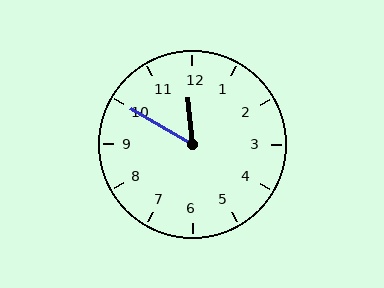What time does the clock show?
11:50.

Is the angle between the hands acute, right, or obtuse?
It is acute.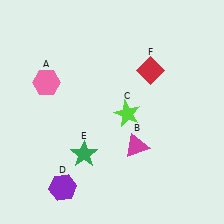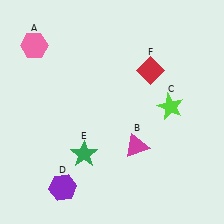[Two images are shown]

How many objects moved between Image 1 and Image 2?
2 objects moved between the two images.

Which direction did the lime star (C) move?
The lime star (C) moved right.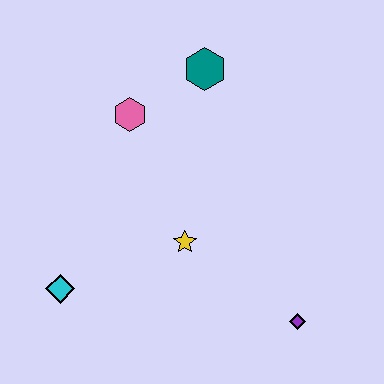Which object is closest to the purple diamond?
The yellow star is closest to the purple diamond.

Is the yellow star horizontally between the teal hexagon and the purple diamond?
No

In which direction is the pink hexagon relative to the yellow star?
The pink hexagon is above the yellow star.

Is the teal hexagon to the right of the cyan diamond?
Yes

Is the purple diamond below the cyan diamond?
Yes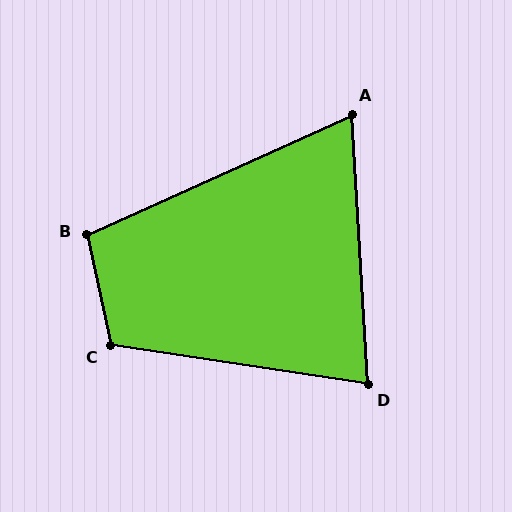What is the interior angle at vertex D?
Approximately 78 degrees (acute).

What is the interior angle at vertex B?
Approximately 102 degrees (obtuse).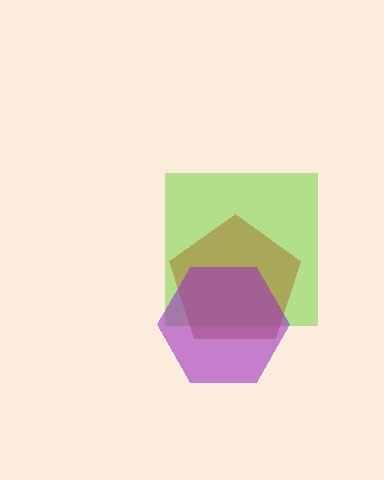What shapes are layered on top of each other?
The layered shapes are: a lime square, a brown pentagon, a purple hexagon.